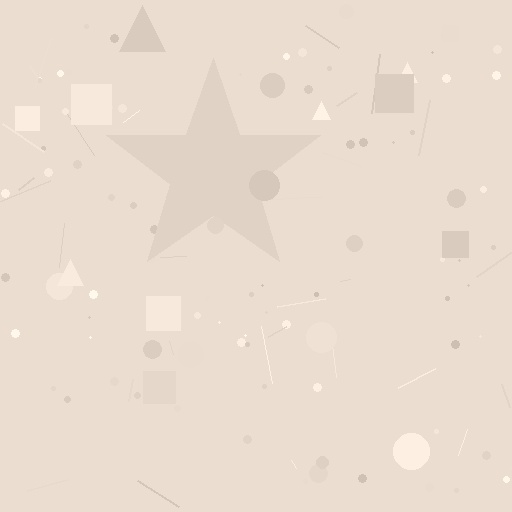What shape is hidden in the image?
A star is hidden in the image.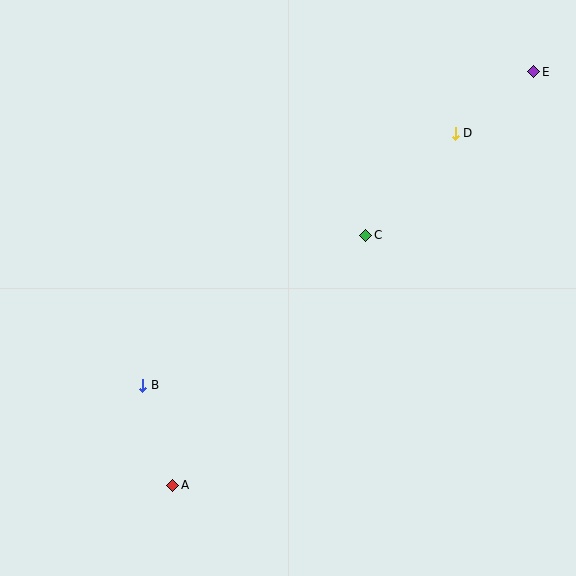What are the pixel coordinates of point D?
Point D is at (455, 133).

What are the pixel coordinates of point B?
Point B is at (143, 385).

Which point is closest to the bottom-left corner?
Point A is closest to the bottom-left corner.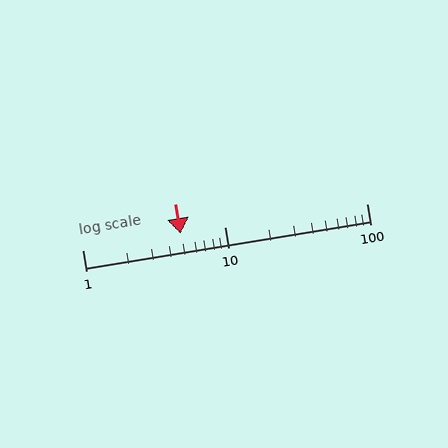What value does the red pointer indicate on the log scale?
The pointer indicates approximately 4.9.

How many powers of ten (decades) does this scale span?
The scale spans 2 decades, from 1 to 100.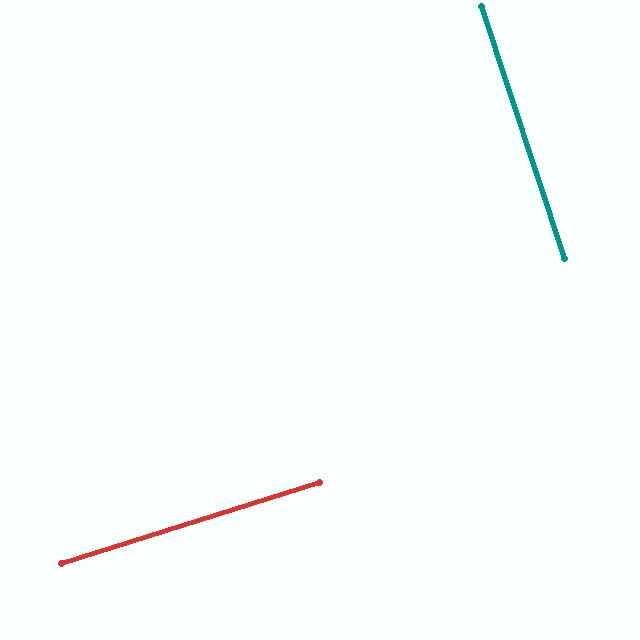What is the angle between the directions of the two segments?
Approximately 89 degrees.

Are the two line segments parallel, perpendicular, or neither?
Perpendicular — they meet at approximately 89°.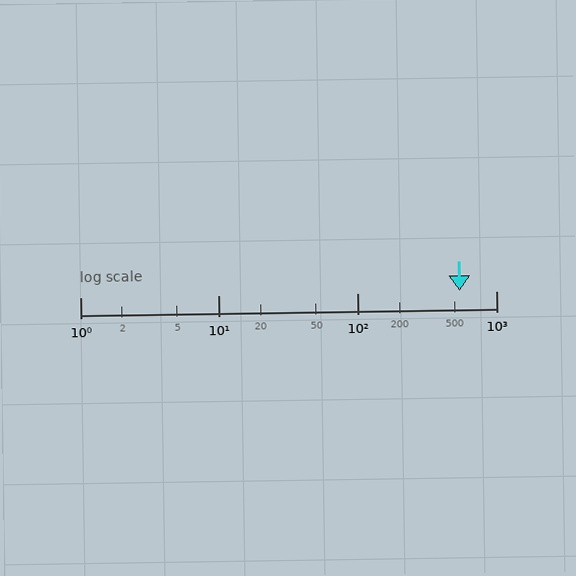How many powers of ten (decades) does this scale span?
The scale spans 3 decades, from 1 to 1000.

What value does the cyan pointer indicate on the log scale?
The pointer indicates approximately 550.